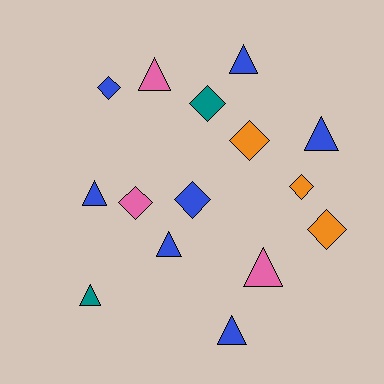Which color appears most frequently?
Blue, with 7 objects.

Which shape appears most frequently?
Triangle, with 8 objects.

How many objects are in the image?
There are 15 objects.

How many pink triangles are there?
There are 2 pink triangles.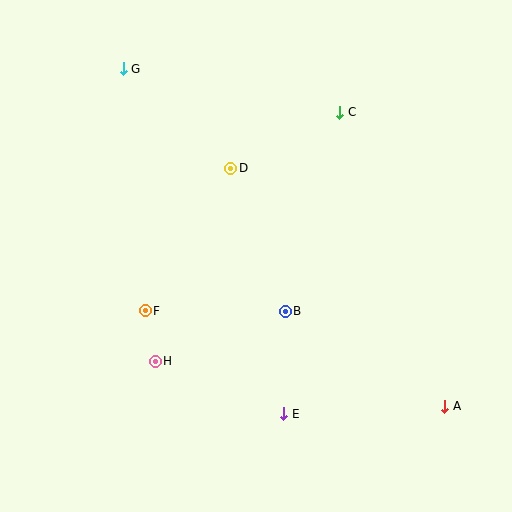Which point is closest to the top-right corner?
Point C is closest to the top-right corner.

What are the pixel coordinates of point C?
Point C is at (340, 112).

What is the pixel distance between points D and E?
The distance between D and E is 251 pixels.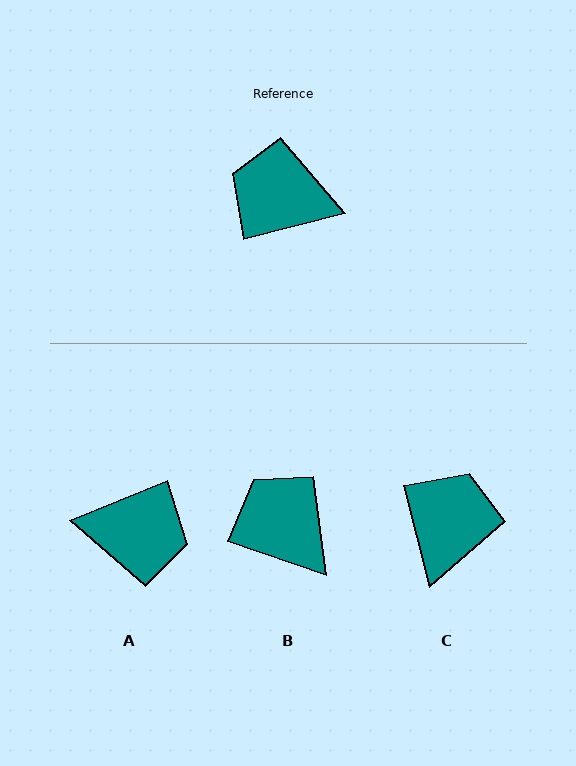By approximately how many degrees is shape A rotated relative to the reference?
Approximately 172 degrees clockwise.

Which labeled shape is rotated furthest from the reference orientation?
A, about 172 degrees away.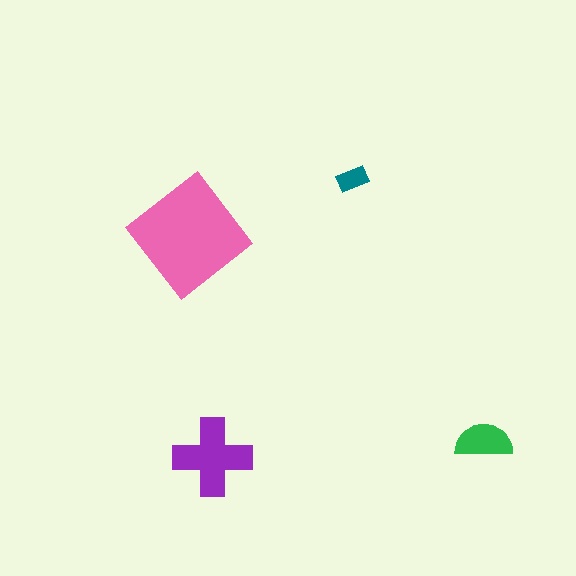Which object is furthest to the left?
The pink diamond is leftmost.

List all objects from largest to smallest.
The pink diamond, the purple cross, the green semicircle, the teal rectangle.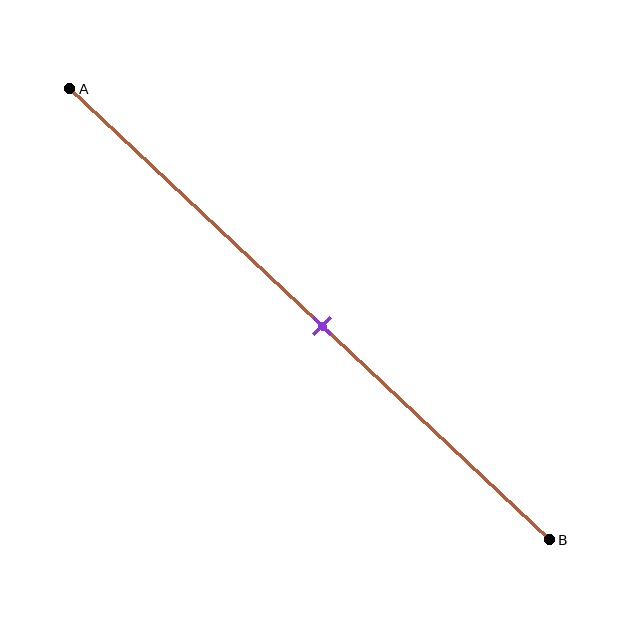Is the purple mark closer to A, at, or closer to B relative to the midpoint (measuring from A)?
The purple mark is approximately at the midpoint of segment AB.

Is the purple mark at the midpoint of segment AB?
Yes, the mark is approximately at the midpoint.